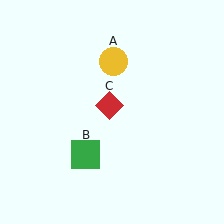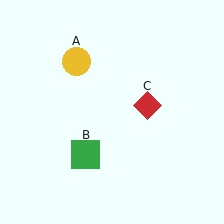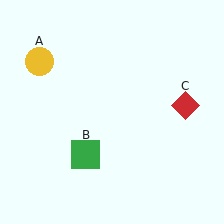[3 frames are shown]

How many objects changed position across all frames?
2 objects changed position: yellow circle (object A), red diamond (object C).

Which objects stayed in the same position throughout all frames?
Green square (object B) remained stationary.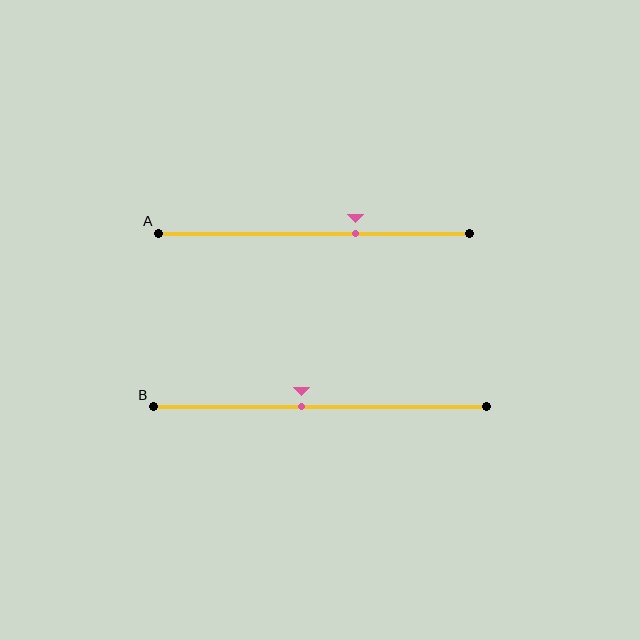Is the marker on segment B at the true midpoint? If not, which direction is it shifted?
No, the marker on segment B is shifted to the left by about 6% of the segment length.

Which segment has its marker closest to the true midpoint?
Segment B has its marker closest to the true midpoint.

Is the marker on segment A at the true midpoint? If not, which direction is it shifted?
No, the marker on segment A is shifted to the right by about 13% of the segment length.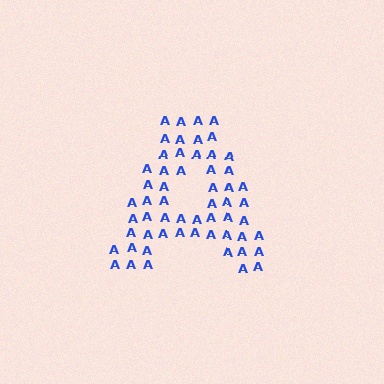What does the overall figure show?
The overall figure shows the letter A.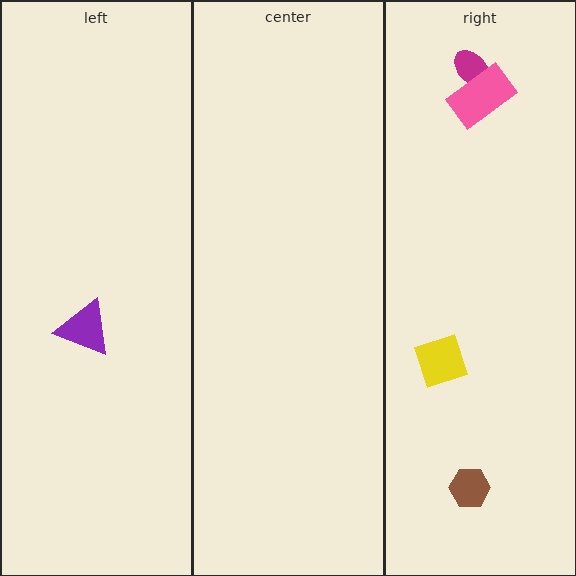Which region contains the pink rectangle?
The right region.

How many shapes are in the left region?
1.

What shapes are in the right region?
The magenta ellipse, the pink rectangle, the yellow diamond, the brown hexagon.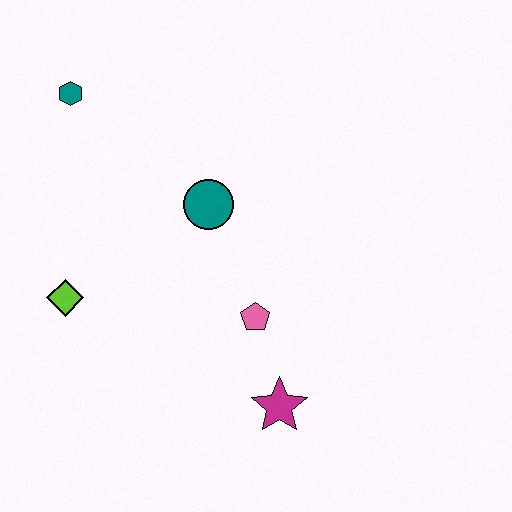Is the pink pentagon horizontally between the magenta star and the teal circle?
Yes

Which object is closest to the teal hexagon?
The teal circle is closest to the teal hexagon.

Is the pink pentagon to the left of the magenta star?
Yes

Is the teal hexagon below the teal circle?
No